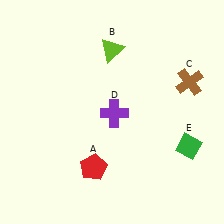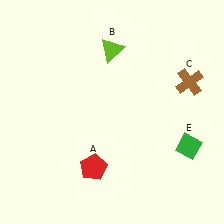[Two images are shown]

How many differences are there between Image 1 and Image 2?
There is 1 difference between the two images.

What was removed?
The purple cross (D) was removed in Image 2.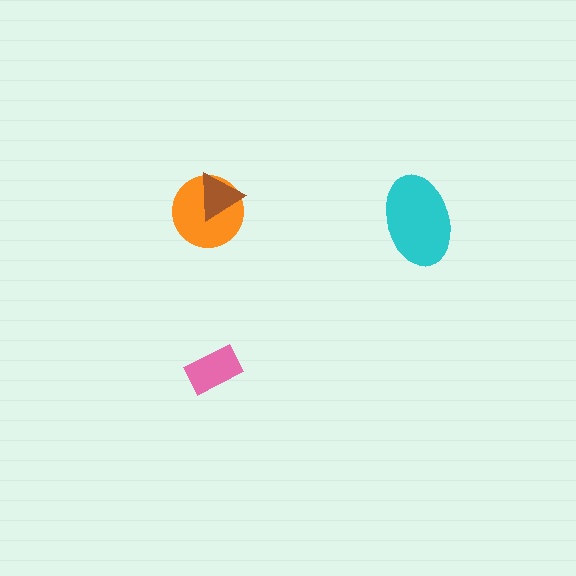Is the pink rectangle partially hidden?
No, no other shape covers it.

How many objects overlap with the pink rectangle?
0 objects overlap with the pink rectangle.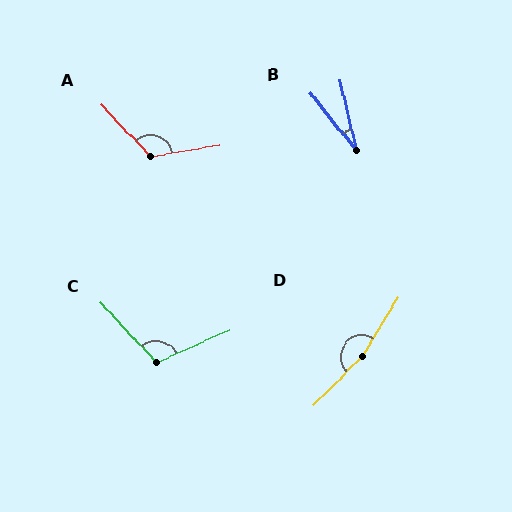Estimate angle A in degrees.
Approximately 125 degrees.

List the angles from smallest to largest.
B (26°), C (109°), A (125°), D (167°).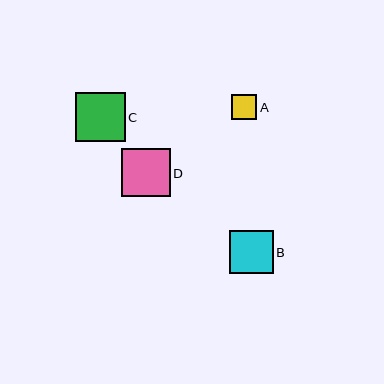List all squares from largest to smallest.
From largest to smallest: C, D, B, A.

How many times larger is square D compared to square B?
Square D is approximately 1.1 times the size of square B.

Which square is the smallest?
Square A is the smallest with a size of approximately 25 pixels.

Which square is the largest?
Square C is the largest with a size of approximately 49 pixels.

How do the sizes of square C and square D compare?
Square C and square D are approximately the same size.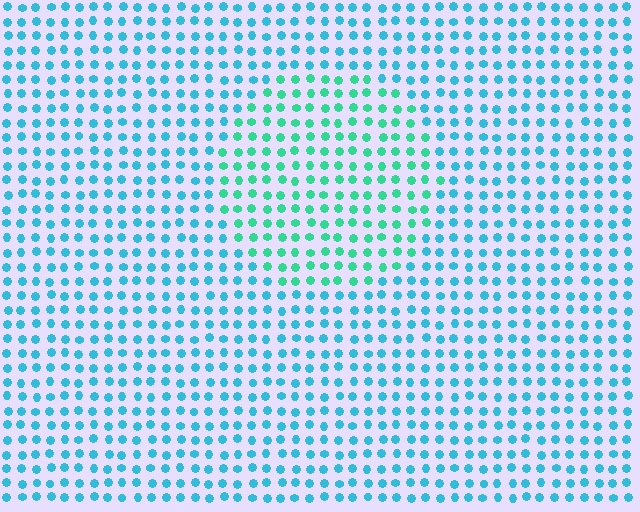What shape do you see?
I see a circle.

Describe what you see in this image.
The image is filled with small cyan elements in a uniform arrangement. A circle-shaped region is visible where the elements are tinted to a slightly different hue, forming a subtle color boundary.